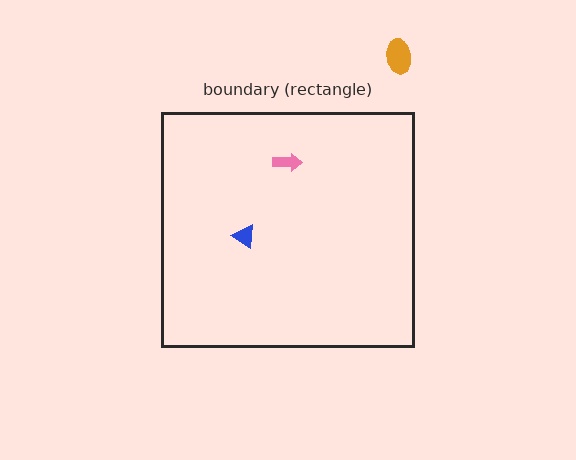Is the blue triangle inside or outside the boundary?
Inside.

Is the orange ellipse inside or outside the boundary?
Outside.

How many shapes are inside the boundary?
2 inside, 1 outside.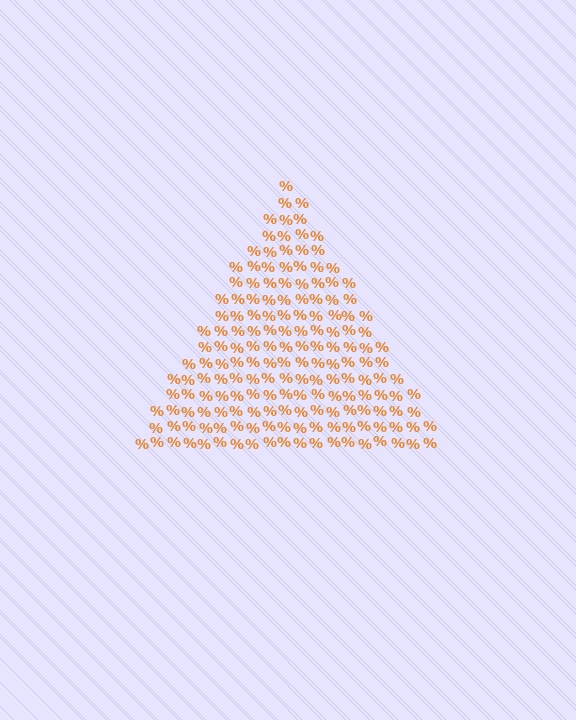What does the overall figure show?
The overall figure shows a triangle.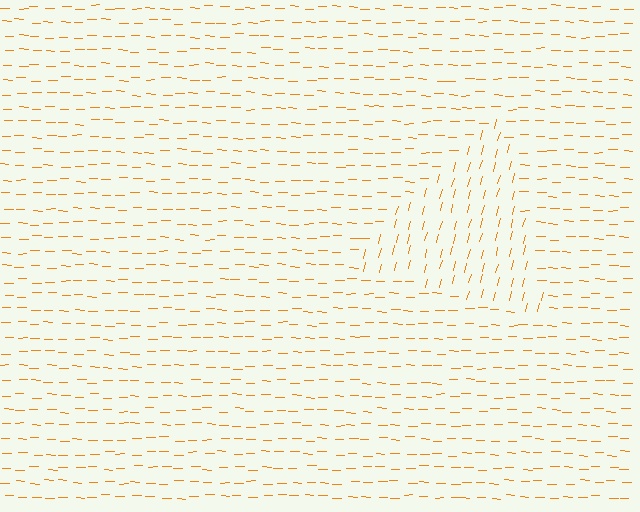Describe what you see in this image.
The image is filled with small orange line segments. A triangle region in the image has lines oriented differently from the surrounding lines, creating a visible texture boundary.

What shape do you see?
I see a triangle.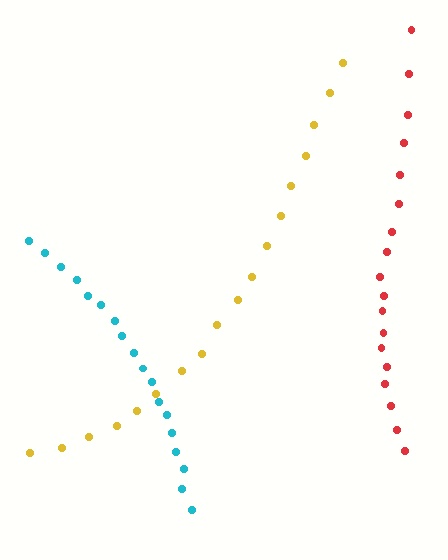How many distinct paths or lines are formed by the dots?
There are 3 distinct paths.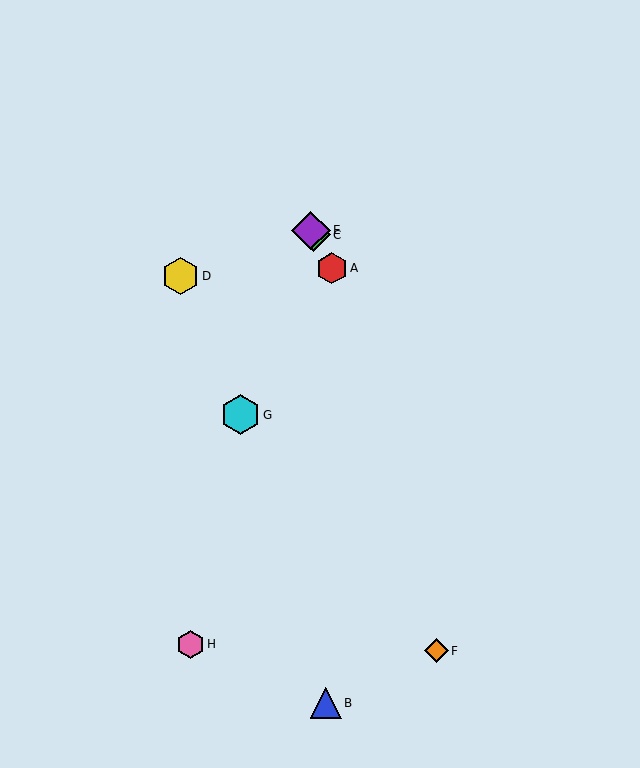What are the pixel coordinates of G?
Object G is at (240, 415).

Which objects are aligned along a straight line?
Objects A, C, E are aligned along a straight line.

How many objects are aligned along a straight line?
3 objects (A, C, E) are aligned along a straight line.